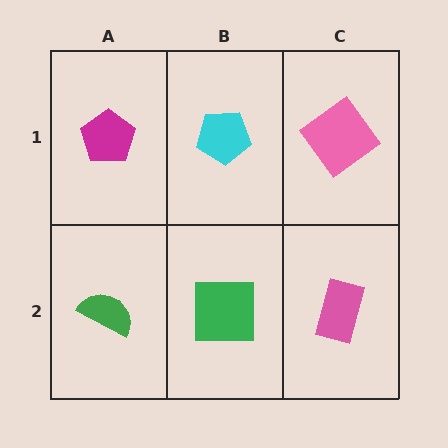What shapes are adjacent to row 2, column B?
A cyan pentagon (row 1, column B), a green semicircle (row 2, column A), a pink rectangle (row 2, column C).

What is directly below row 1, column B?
A green square.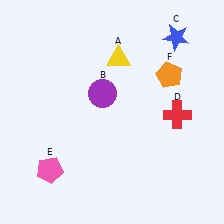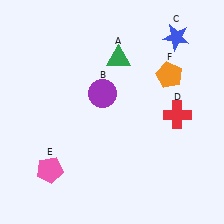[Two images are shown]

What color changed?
The triangle (A) changed from yellow in Image 1 to green in Image 2.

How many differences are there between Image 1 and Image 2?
There is 1 difference between the two images.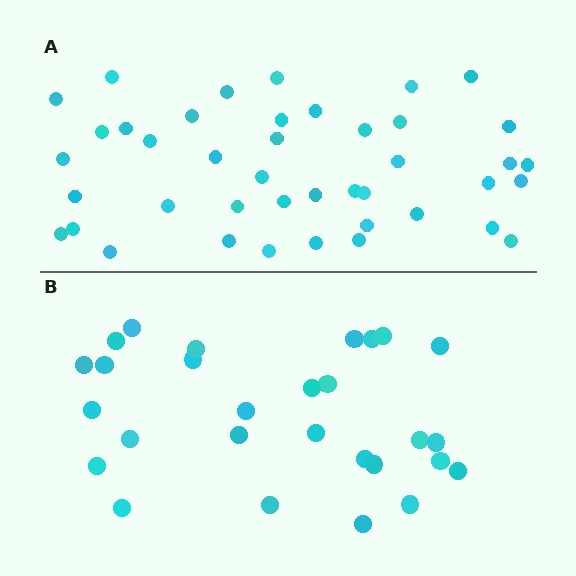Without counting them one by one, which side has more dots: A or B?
Region A (the top region) has more dots.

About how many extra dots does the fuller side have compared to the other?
Region A has approximately 15 more dots than region B.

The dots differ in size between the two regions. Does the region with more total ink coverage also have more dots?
No. Region B has more total ink coverage because its dots are larger, but region A actually contains more individual dots. Total area can be misleading — the number of items is what matters here.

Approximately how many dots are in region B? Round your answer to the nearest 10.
About 30 dots. (The exact count is 28, which rounds to 30.)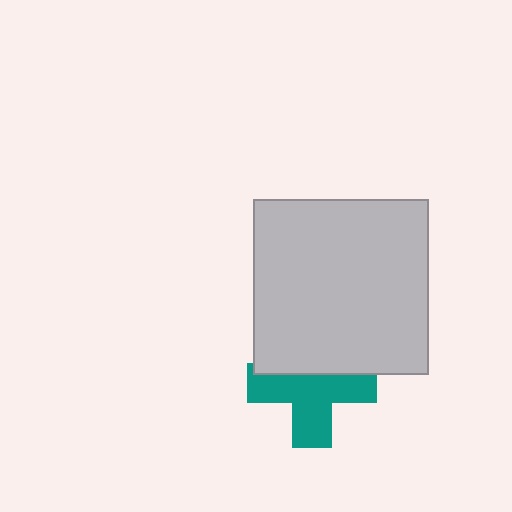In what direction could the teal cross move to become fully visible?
The teal cross could move down. That would shift it out from behind the light gray square entirely.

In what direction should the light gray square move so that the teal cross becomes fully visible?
The light gray square should move up. That is the shortest direction to clear the overlap and leave the teal cross fully visible.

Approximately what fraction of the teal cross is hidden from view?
Roughly 38% of the teal cross is hidden behind the light gray square.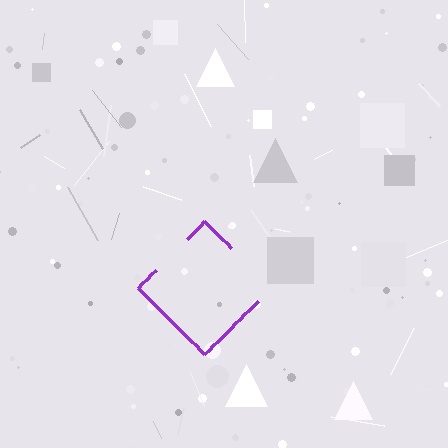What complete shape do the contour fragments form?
The contour fragments form a diamond.